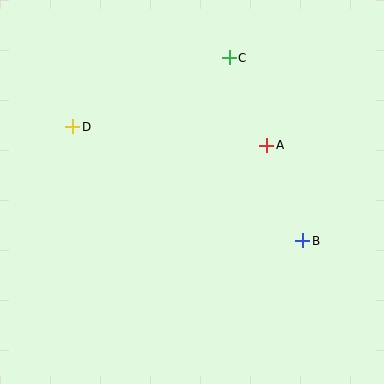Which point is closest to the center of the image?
Point A at (267, 145) is closest to the center.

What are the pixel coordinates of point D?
Point D is at (73, 127).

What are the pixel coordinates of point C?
Point C is at (229, 58).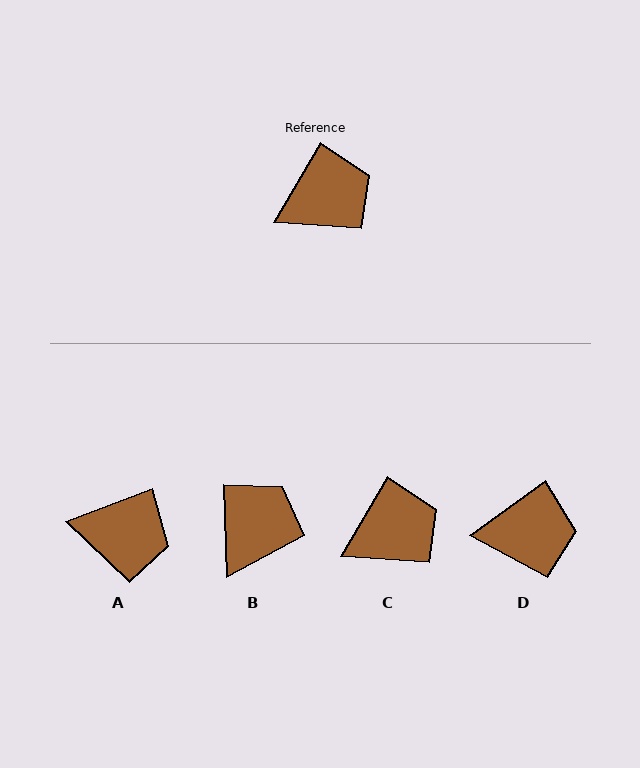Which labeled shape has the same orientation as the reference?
C.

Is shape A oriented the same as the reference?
No, it is off by about 40 degrees.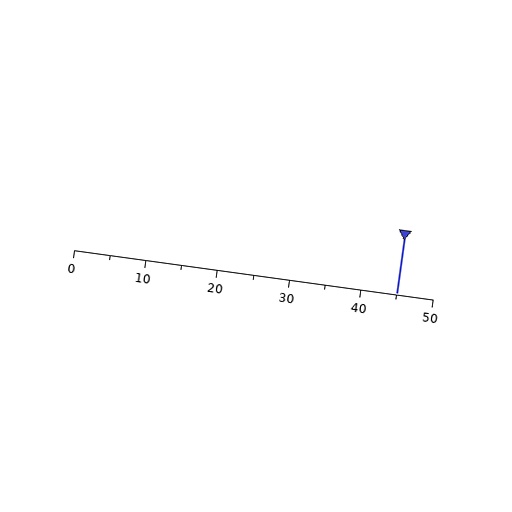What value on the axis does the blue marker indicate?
The marker indicates approximately 45.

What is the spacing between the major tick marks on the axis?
The major ticks are spaced 10 apart.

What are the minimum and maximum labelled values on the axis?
The axis runs from 0 to 50.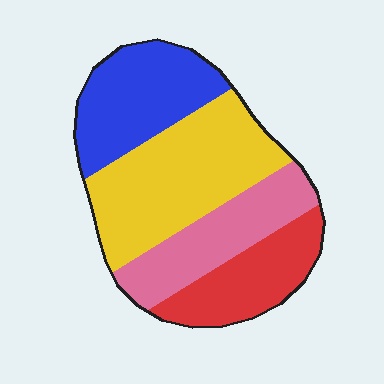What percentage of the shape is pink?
Pink covers 21% of the shape.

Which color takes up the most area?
Yellow, at roughly 35%.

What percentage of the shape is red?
Red takes up about one fifth (1/5) of the shape.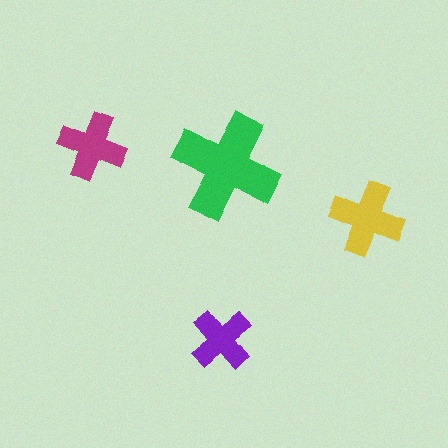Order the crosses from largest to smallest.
the green one, the yellow one, the magenta one, the purple one.